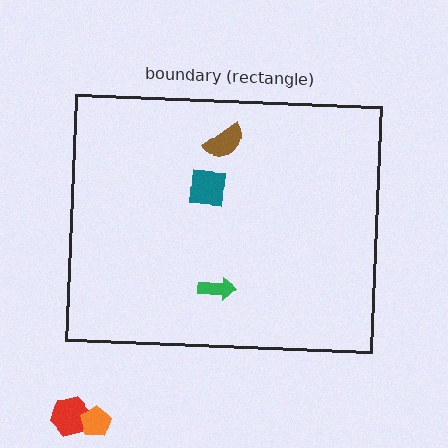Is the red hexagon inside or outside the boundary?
Outside.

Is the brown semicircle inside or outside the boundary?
Inside.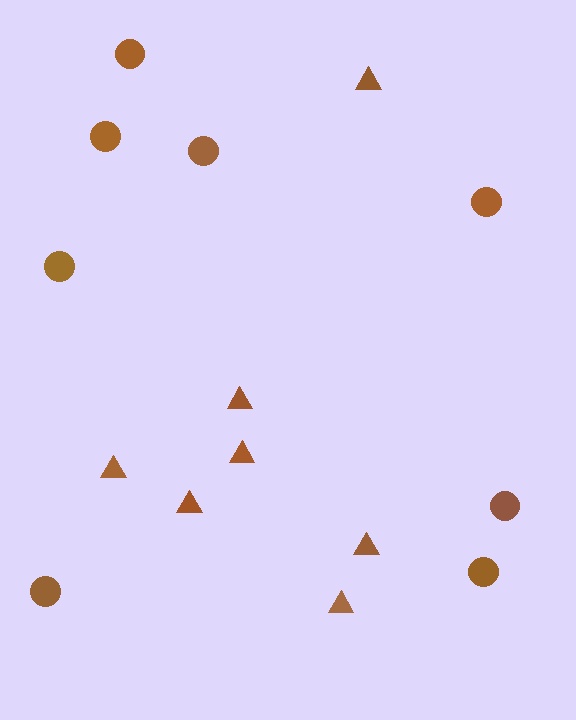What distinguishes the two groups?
There are 2 groups: one group of circles (8) and one group of triangles (7).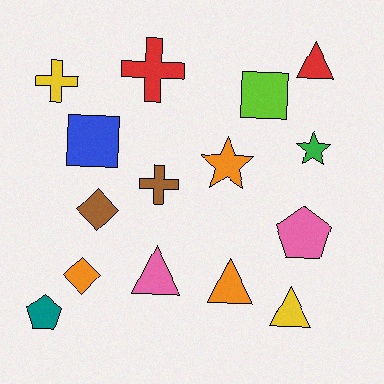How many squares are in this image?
There are 2 squares.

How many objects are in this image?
There are 15 objects.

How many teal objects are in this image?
There is 1 teal object.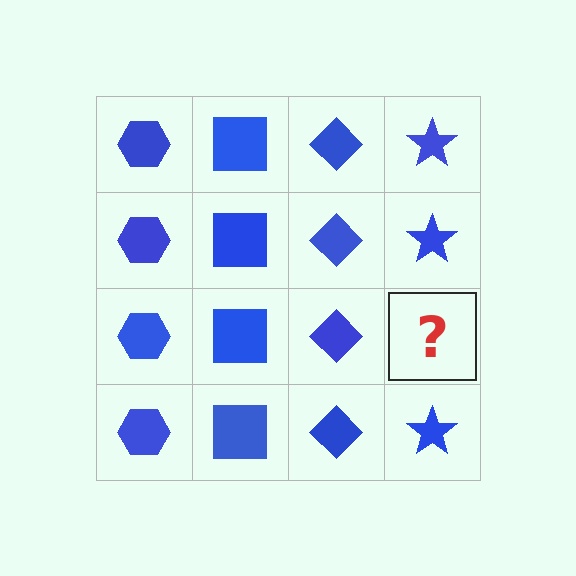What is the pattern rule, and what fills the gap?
The rule is that each column has a consistent shape. The gap should be filled with a blue star.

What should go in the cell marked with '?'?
The missing cell should contain a blue star.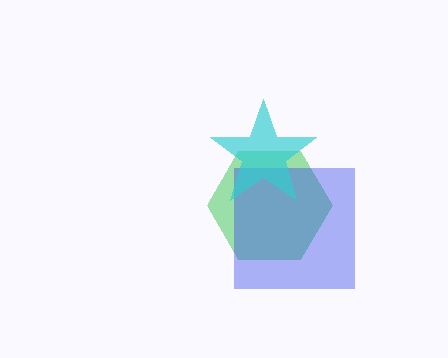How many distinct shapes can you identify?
There are 3 distinct shapes: a green hexagon, a blue square, a cyan star.